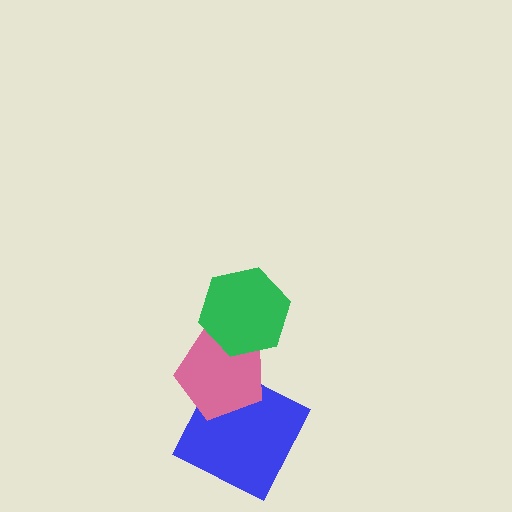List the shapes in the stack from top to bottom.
From top to bottom: the green hexagon, the pink pentagon, the blue square.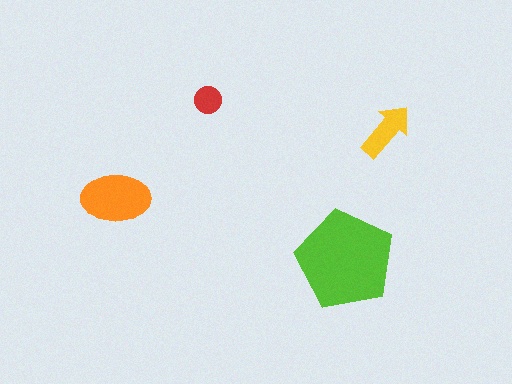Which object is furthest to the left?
The orange ellipse is leftmost.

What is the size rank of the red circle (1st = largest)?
4th.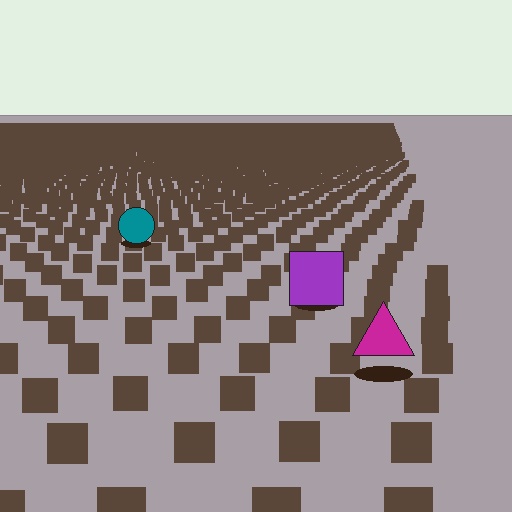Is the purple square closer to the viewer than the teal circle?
Yes. The purple square is closer — you can tell from the texture gradient: the ground texture is coarser near it.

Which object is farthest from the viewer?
The teal circle is farthest from the viewer. It appears smaller and the ground texture around it is denser.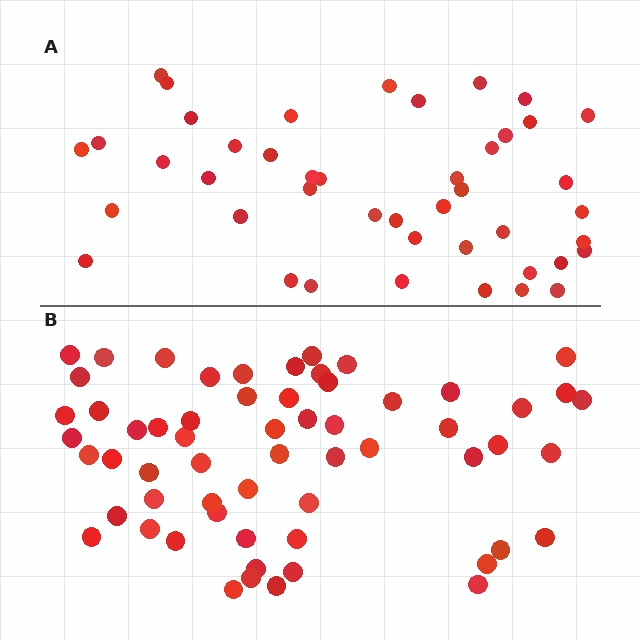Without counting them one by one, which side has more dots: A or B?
Region B (the bottom region) has more dots.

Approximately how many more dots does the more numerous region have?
Region B has approximately 15 more dots than region A.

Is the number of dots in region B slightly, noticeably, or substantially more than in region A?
Region B has noticeably more, but not dramatically so. The ratio is roughly 1.4 to 1.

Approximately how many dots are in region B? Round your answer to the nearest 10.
About 60 dots.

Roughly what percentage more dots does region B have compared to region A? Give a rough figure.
About 35% more.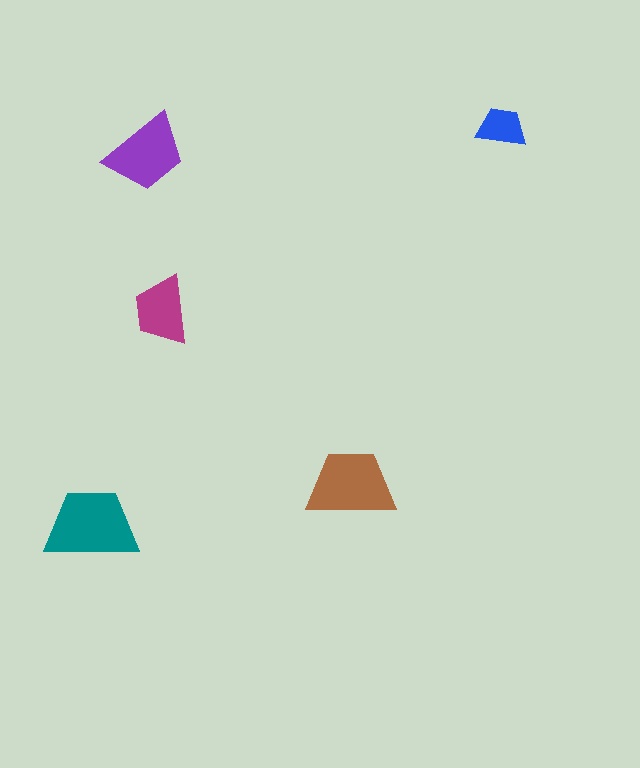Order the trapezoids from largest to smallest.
the teal one, the brown one, the purple one, the magenta one, the blue one.